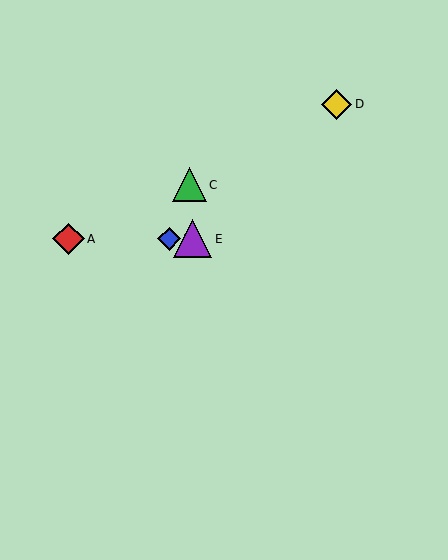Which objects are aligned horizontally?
Objects A, B, E are aligned horizontally.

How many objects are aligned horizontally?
3 objects (A, B, E) are aligned horizontally.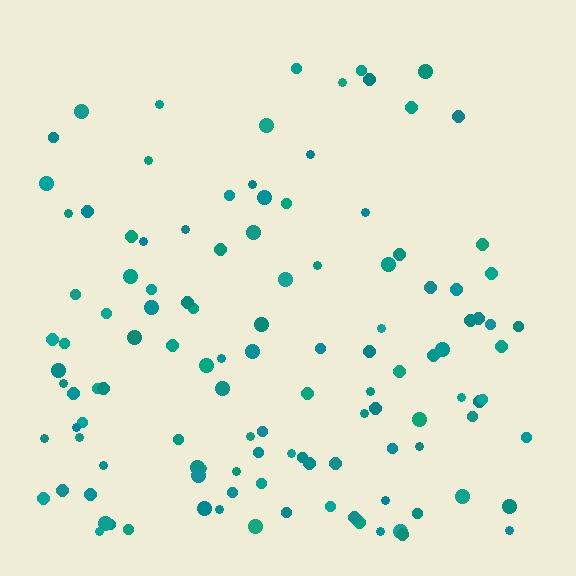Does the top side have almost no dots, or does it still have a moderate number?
Still a moderate number, just noticeably fewer than the bottom.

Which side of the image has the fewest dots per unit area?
The top.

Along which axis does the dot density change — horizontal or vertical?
Vertical.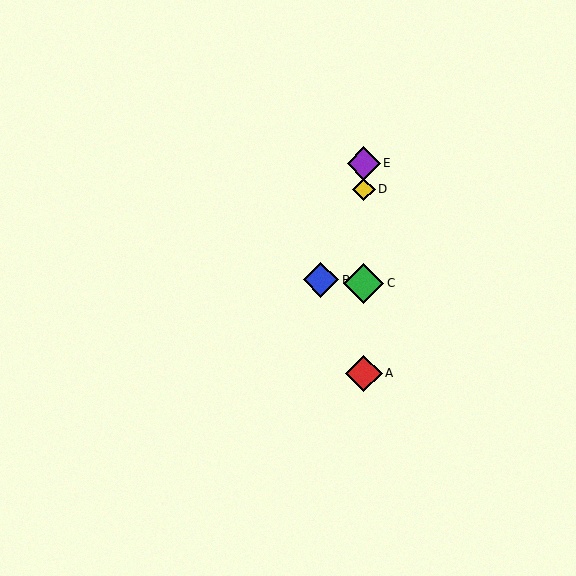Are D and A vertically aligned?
Yes, both are at x≈364.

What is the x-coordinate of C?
Object C is at x≈364.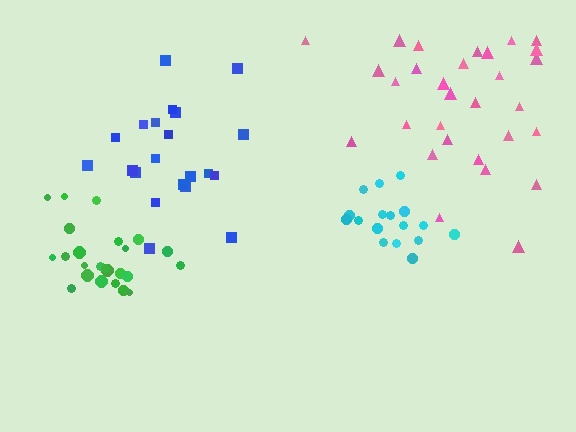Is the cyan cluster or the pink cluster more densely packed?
Cyan.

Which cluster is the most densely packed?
Cyan.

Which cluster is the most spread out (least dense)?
Pink.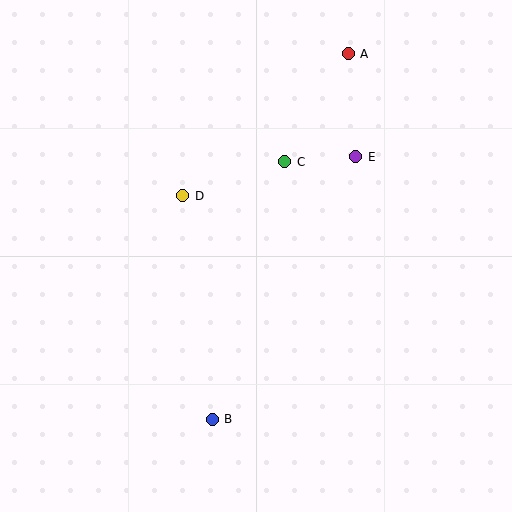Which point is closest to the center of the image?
Point D at (183, 196) is closest to the center.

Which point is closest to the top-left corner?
Point D is closest to the top-left corner.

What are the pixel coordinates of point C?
Point C is at (285, 162).